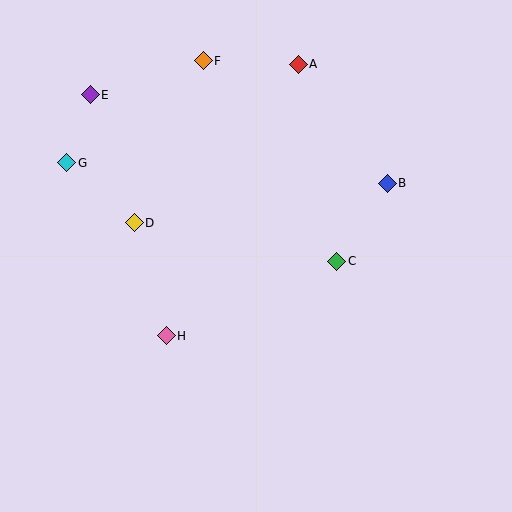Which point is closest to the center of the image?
Point C at (337, 261) is closest to the center.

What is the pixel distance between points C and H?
The distance between C and H is 186 pixels.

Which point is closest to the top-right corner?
Point B is closest to the top-right corner.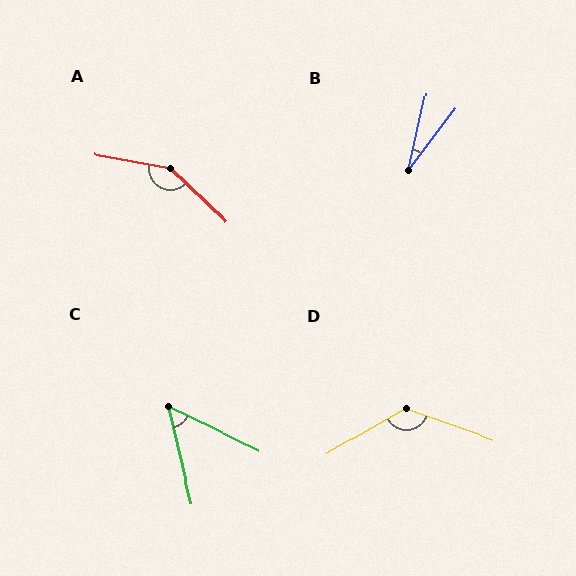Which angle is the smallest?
B, at approximately 24 degrees.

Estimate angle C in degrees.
Approximately 51 degrees.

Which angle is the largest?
A, at approximately 146 degrees.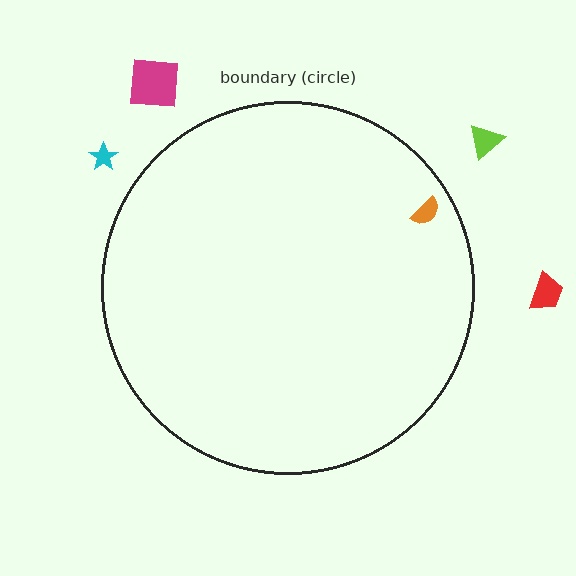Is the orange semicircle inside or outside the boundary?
Inside.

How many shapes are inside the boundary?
1 inside, 4 outside.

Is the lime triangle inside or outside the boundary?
Outside.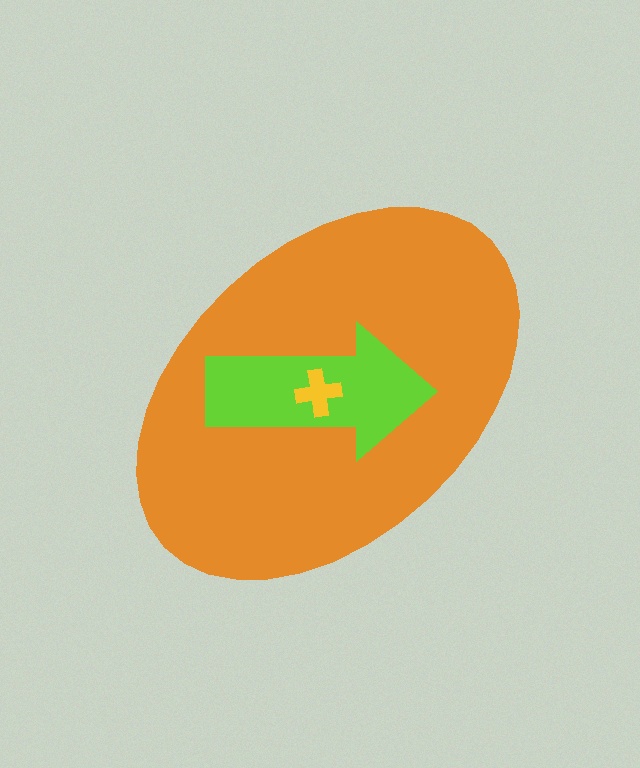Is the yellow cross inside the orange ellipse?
Yes.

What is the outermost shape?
The orange ellipse.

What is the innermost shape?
The yellow cross.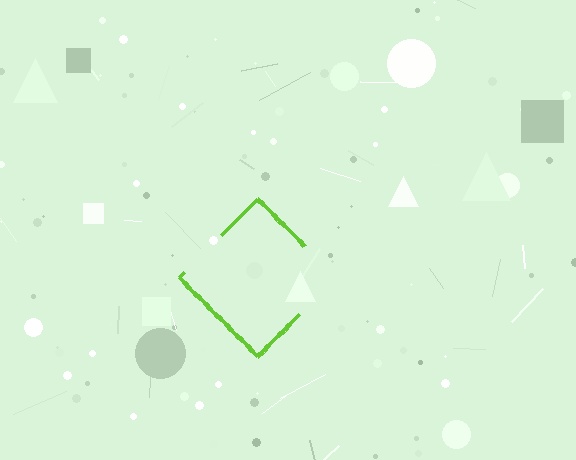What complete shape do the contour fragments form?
The contour fragments form a diamond.